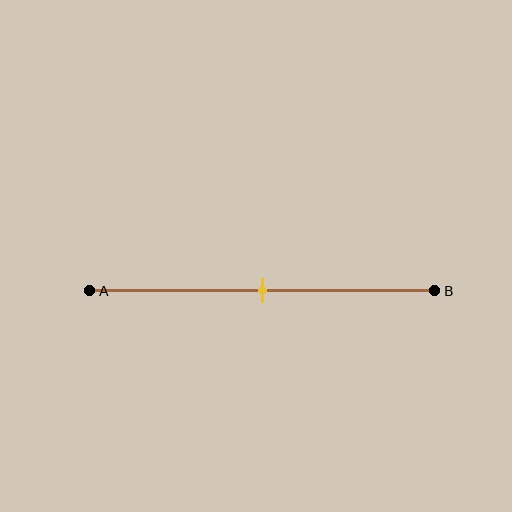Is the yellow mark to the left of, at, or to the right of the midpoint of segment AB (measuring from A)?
The yellow mark is approximately at the midpoint of segment AB.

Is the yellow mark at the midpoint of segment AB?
Yes, the mark is approximately at the midpoint.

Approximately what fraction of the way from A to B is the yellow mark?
The yellow mark is approximately 50% of the way from A to B.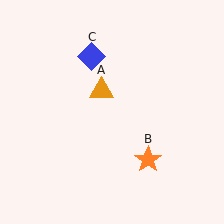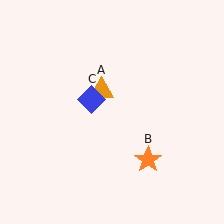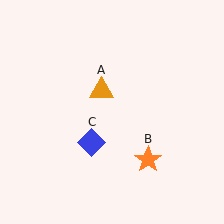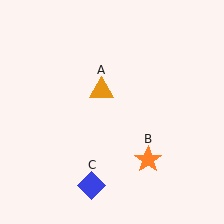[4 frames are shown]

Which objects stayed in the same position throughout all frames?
Orange triangle (object A) and orange star (object B) remained stationary.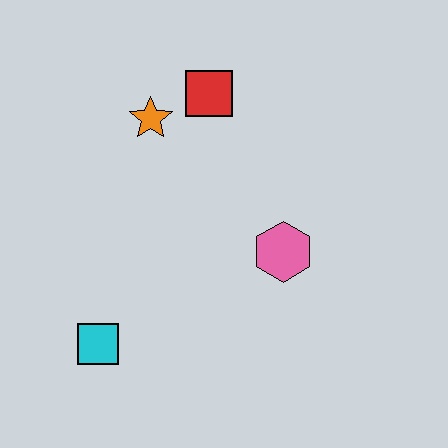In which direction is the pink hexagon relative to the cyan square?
The pink hexagon is to the right of the cyan square.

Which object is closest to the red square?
The orange star is closest to the red square.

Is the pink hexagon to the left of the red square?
No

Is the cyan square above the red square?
No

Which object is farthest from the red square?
The cyan square is farthest from the red square.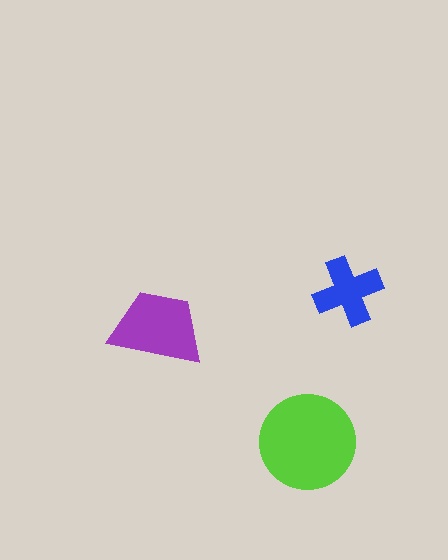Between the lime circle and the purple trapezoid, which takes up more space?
The lime circle.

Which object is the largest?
The lime circle.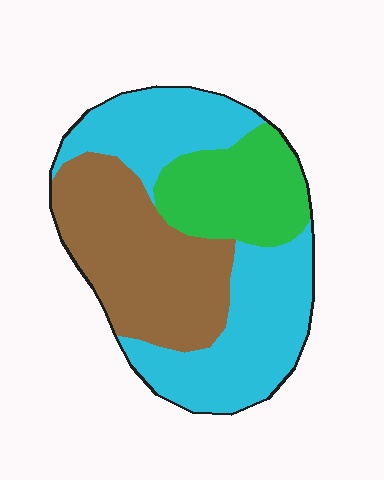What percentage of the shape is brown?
Brown takes up about one third (1/3) of the shape.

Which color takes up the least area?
Green, at roughly 20%.